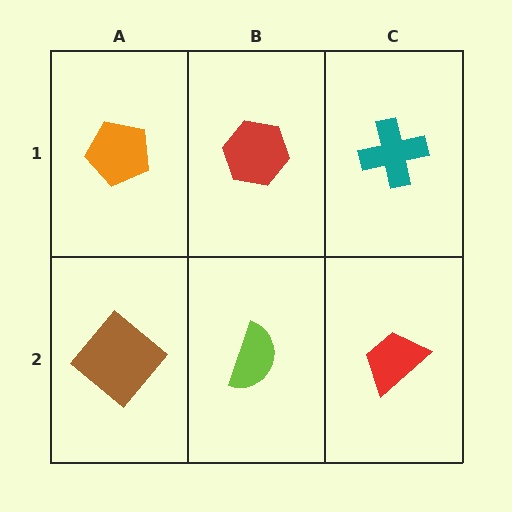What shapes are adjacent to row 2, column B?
A red hexagon (row 1, column B), a brown diamond (row 2, column A), a red trapezoid (row 2, column C).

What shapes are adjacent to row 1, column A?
A brown diamond (row 2, column A), a red hexagon (row 1, column B).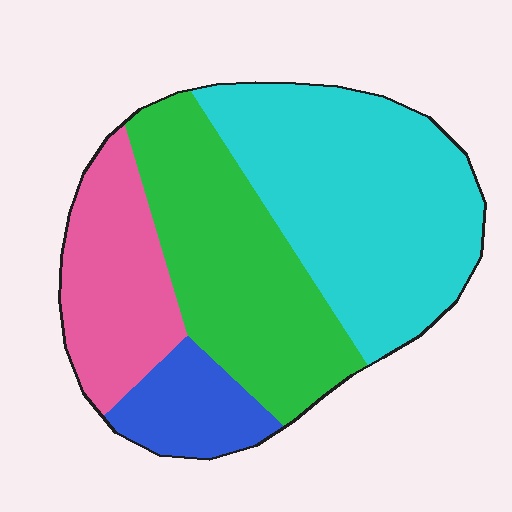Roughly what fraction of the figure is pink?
Pink covers about 20% of the figure.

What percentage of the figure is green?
Green takes up about one third (1/3) of the figure.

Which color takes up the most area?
Cyan, at roughly 40%.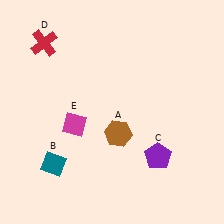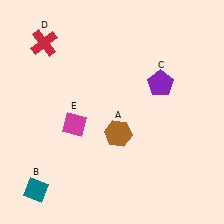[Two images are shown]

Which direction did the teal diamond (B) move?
The teal diamond (B) moved down.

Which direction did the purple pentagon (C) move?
The purple pentagon (C) moved up.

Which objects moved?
The objects that moved are: the teal diamond (B), the purple pentagon (C).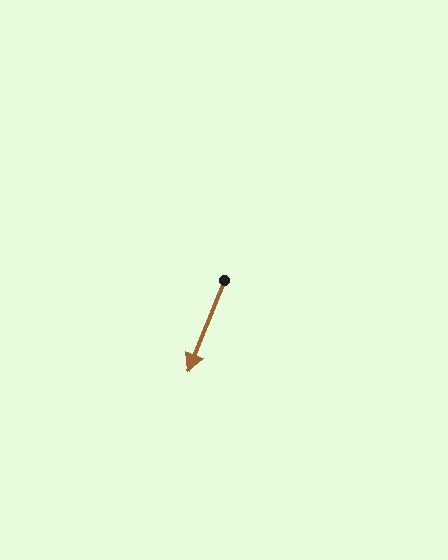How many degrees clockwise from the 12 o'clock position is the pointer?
Approximately 202 degrees.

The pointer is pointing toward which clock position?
Roughly 7 o'clock.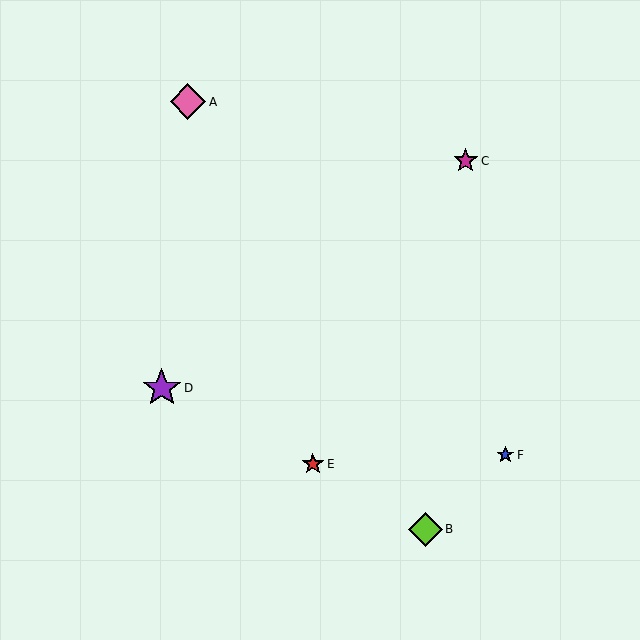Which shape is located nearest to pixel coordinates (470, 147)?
The magenta star (labeled C) at (466, 161) is nearest to that location.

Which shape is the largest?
The purple star (labeled D) is the largest.